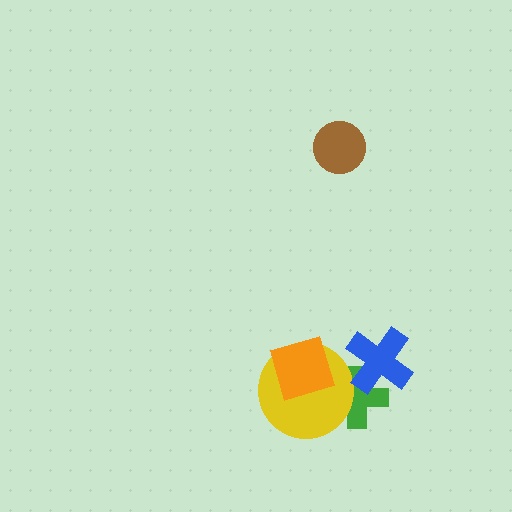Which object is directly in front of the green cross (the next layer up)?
The yellow circle is directly in front of the green cross.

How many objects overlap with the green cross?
2 objects overlap with the green cross.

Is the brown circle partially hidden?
No, no other shape covers it.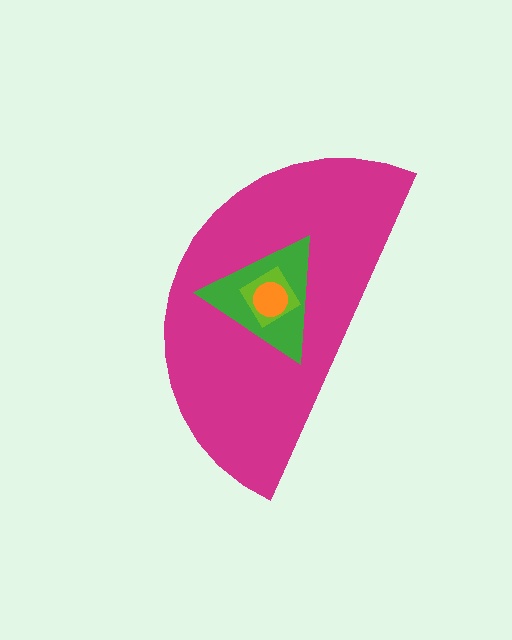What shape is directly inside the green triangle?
The lime diamond.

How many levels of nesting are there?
4.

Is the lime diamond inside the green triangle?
Yes.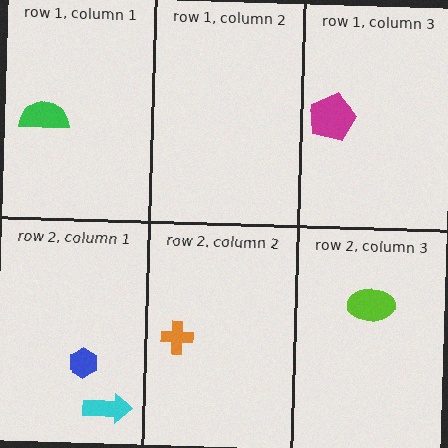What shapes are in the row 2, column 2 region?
The orange cross.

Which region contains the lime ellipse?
The row 2, column 3 region.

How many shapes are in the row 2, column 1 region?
2.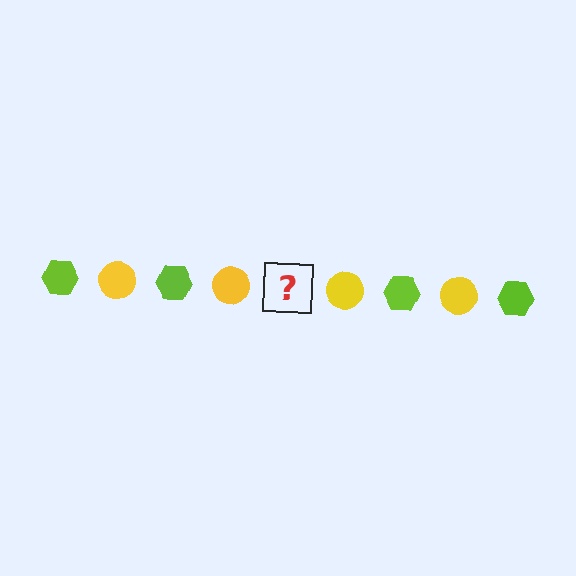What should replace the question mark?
The question mark should be replaced with a lime hexagon.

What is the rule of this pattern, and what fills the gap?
The rule is that the pattern alternates between lime hexagon and yellow circle. The gap should be filled with a lime hexagon.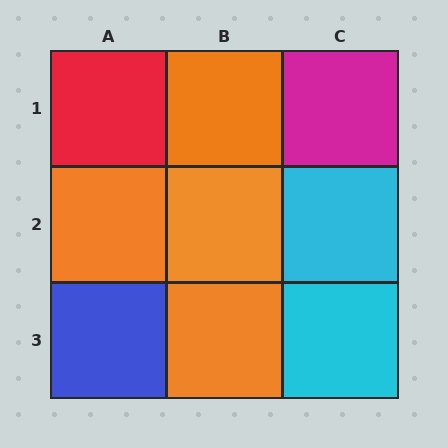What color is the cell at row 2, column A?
Orange.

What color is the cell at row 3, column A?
Blue.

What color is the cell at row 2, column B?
Orange.